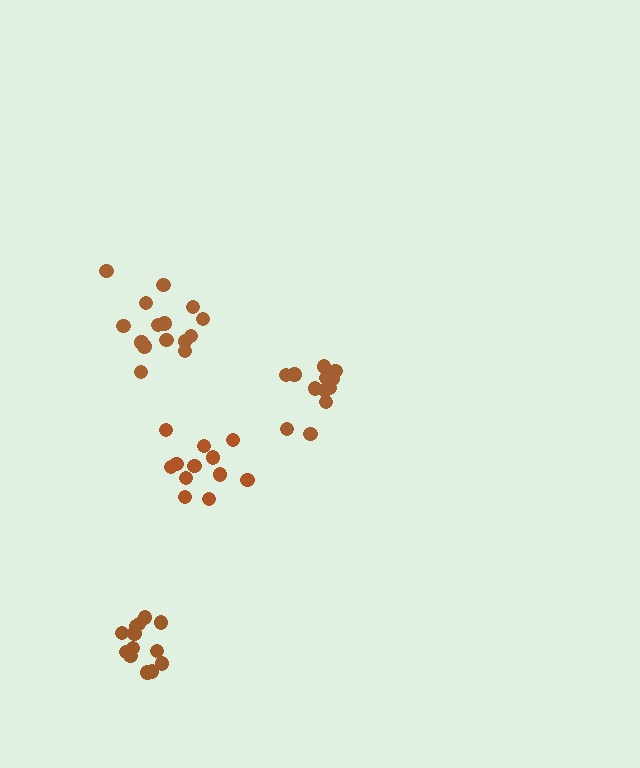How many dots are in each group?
Group 1: 13 dots, Group 2: 15 dots, Group 3: 13 dots, Group 4: 12 dots (53 total).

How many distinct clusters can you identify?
There are 4 distinct clusters.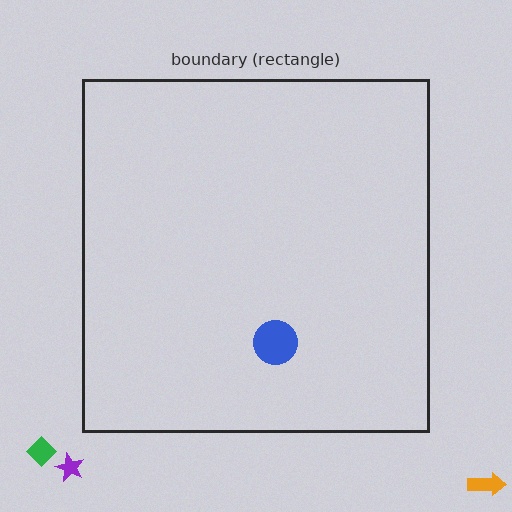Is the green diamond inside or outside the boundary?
Outside.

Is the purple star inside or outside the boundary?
Outside.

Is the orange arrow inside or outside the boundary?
Outside.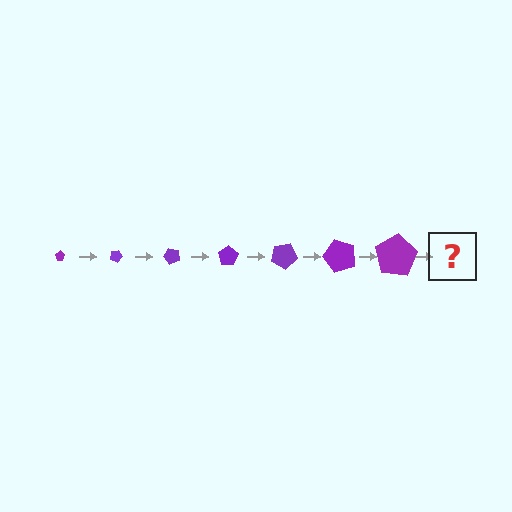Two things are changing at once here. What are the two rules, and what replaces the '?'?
The two rules are that the pentagon grows larger each step and it rotates 25 degrees each step. The '?' should be a pentagon, larger than the previous one and rotated 175 degrees from the start.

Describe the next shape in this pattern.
It should be a pentagon, larger than the previous one and rotated 175 degrees from the start.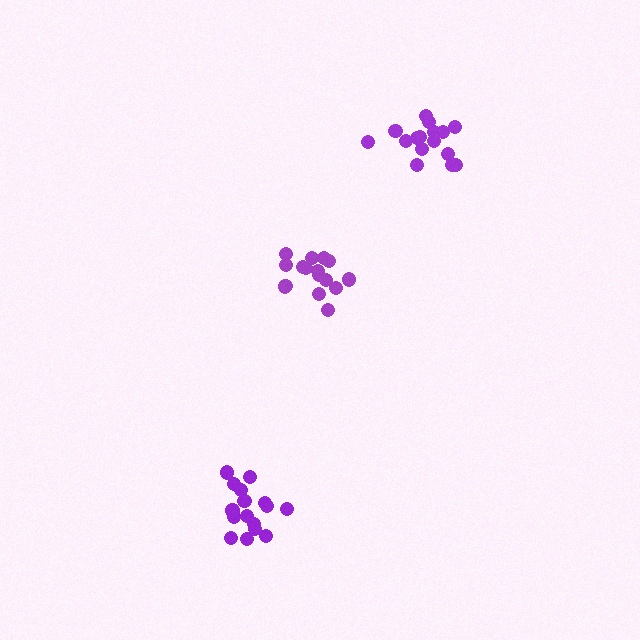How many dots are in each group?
Group 1: 16 dots, Group 2: 16 dots, Group 3: 16 dots (48 total).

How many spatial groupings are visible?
There are 3 spatial groupings.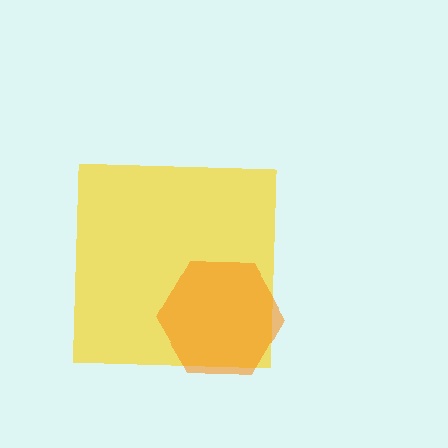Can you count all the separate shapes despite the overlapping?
Yes, there are 2 separate shapes.